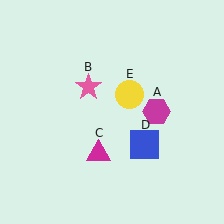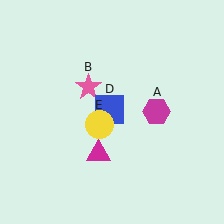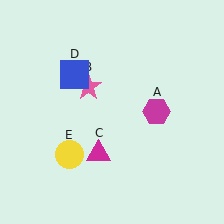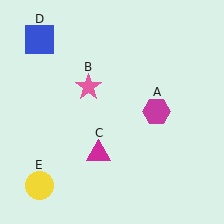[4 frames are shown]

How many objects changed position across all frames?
2 objects changed position: blue square (object D), yellow circle (object E).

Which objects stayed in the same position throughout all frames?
Magenta hexagon (object A) and pink star (object B) and magenta triangle (object C) remained stationary.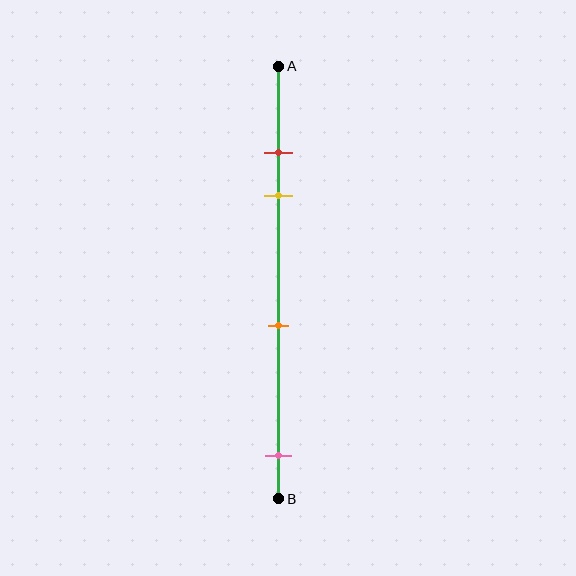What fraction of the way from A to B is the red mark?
The red mark is approximately 20% (0.2) of the way from A to B.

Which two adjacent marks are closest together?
The red and yellow marks are the closest adjacent pair.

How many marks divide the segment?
There are 4 marks dividing the segment.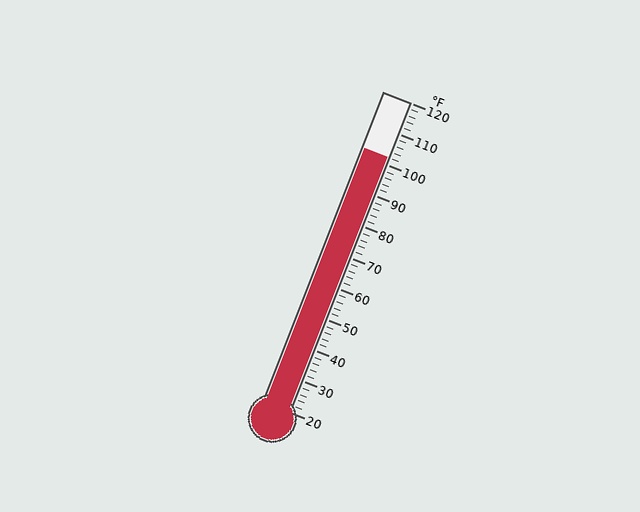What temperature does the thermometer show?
The thermometer shows approximately 102°F.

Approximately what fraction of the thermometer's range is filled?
The thermometer is filled to approximately 80% of its range.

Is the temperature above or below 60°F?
The temperature is above 60°F.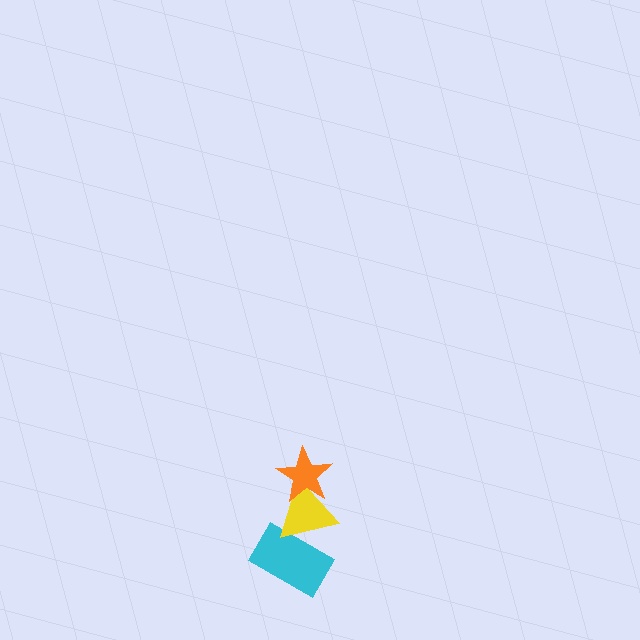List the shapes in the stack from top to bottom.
From top to bottom: the orange star, the yellow triangle, the cyan rectangle.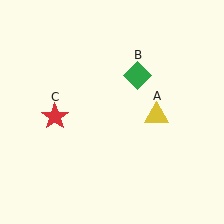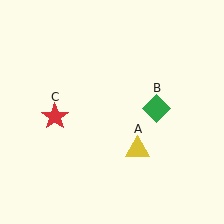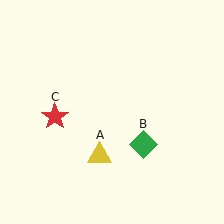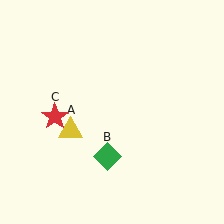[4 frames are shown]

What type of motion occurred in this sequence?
The yellow triangle (object A), green diamond (object B) rotated clockwise around the center of the scene.